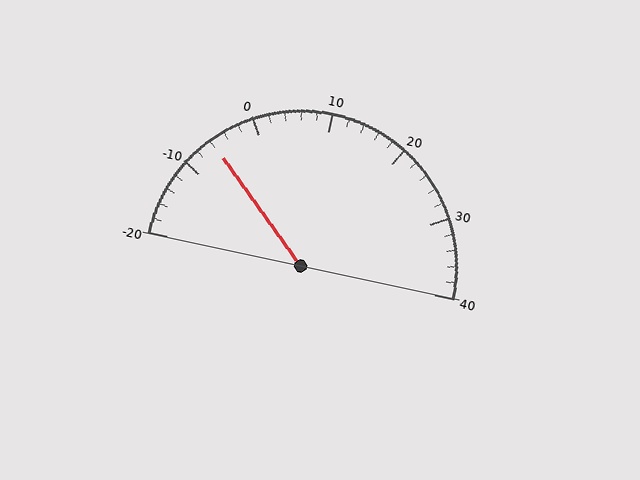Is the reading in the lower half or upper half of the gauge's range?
The reading is in the lower half of the range (-20 to 40).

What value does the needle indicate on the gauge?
The needle indicates approximately -6.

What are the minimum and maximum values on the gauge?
The gauge ranges from -20 to 40.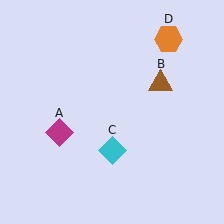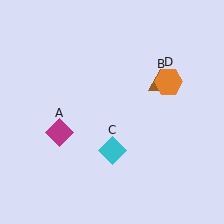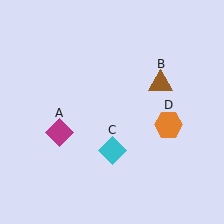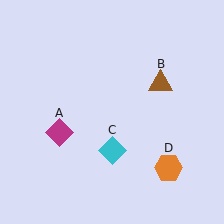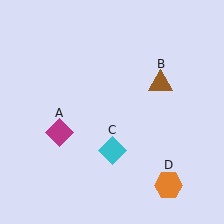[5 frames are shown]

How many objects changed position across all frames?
1 object changed position: orange hexagon (object D).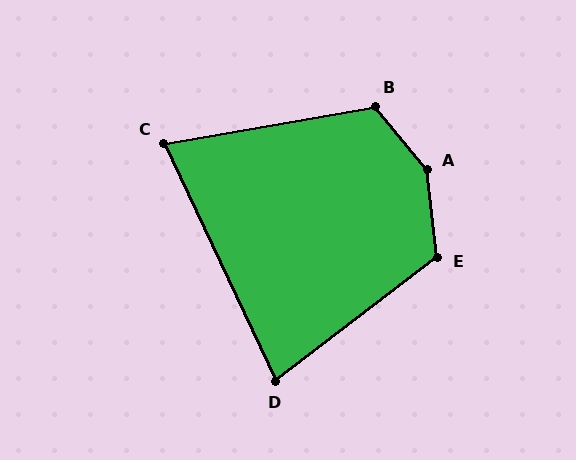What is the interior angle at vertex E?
Approximately 121 degrees (obtuse).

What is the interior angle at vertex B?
Approximately 119 degrees (obtuse).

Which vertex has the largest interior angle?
A, at approximately 147 degrees.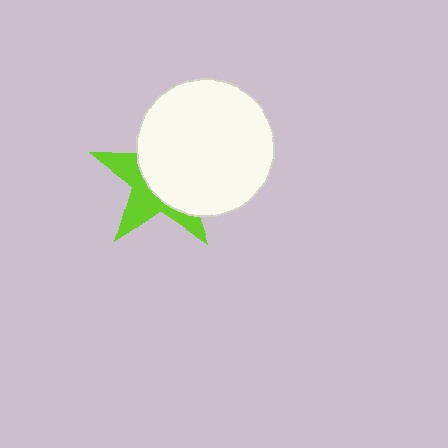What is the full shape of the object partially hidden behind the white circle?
The partially hidden object is a lime star.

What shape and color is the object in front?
The object in front is a white circle.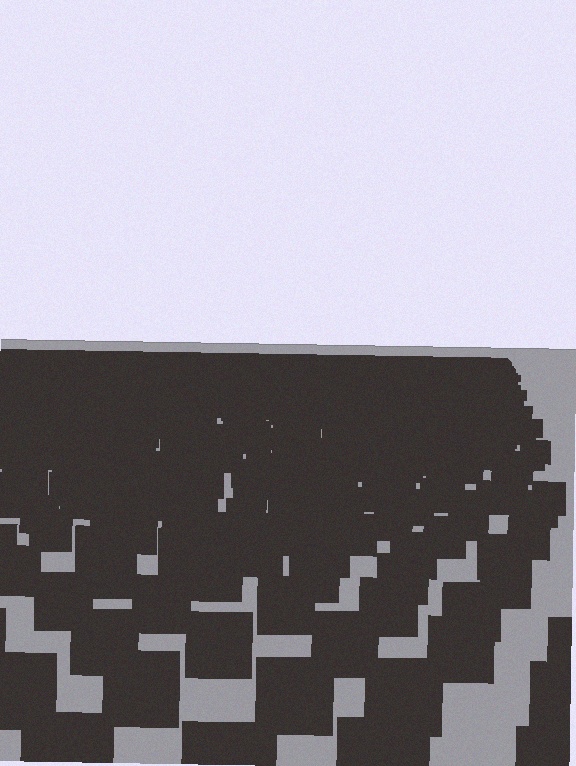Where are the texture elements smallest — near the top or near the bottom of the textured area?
Near the top.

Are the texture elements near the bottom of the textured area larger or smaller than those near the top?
Larger. Near the bottom, elements are closer to the viewer and appear at a bigger on-screen size.